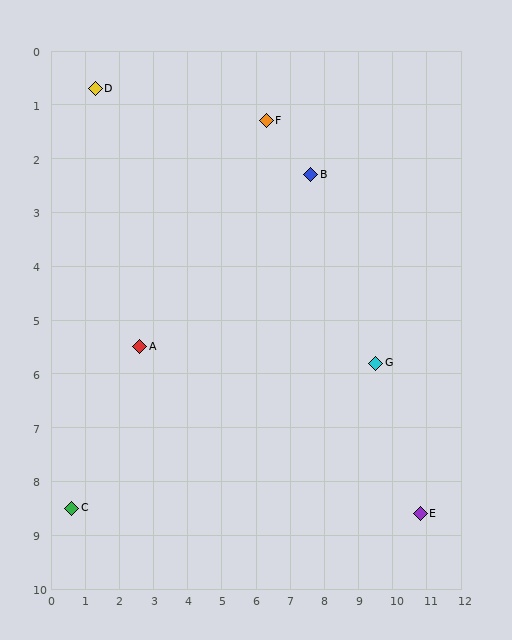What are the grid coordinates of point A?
Point A is at approximately (2.6, 5.5).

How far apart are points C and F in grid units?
Points C and F are about 9.2 grid units apart.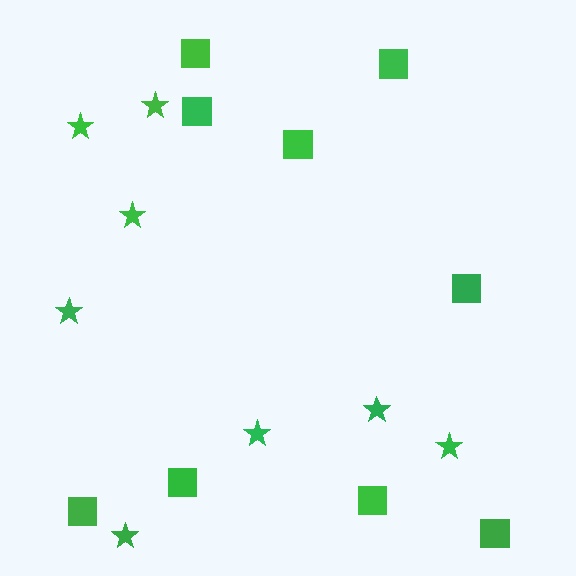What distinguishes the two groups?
There are 2 groups: one group of stars (8) and one group of squares (9).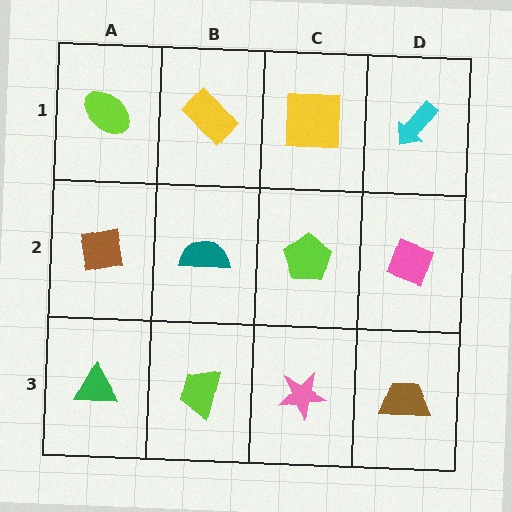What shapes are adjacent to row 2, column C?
A yellow square (row 1, column C), a pink star (row 3, column C), a teal semicircle (row 2, column B), a pink diamond (row 2, column D).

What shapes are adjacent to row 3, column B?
A teal semicircle (row 2, column B), a green triangle (row 3, column A), a pink star (row 3, column C).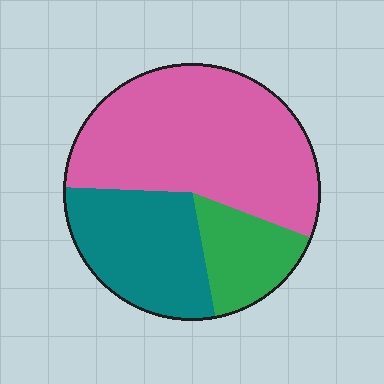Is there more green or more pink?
Pink.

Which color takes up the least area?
Green, at roughly 15%.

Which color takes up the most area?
Pink, at roughly 55%.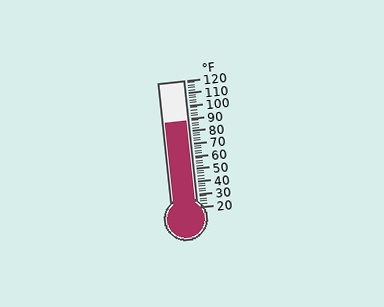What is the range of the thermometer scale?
The thermometer scale ranges from 20°F to 120°F.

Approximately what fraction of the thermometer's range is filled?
The thermometer is filled to approximately 70% of its range.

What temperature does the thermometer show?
The thermometer shows approximately 88°F.